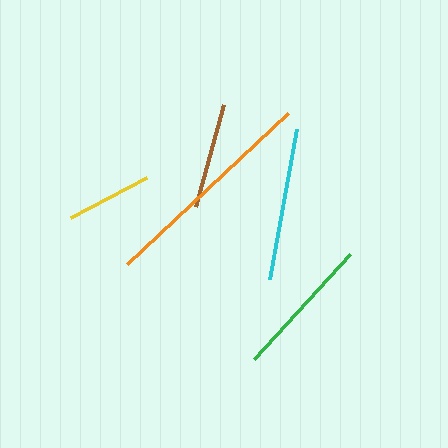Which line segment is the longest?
The orange line is the longest at approximately 220 pixels.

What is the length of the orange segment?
The orange segment is approximately 220 pixels long.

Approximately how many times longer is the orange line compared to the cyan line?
The orange line is approximately 1.4 times the length of the cyan line.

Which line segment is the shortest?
The yellow line is the shortest at approximately 86 pixels.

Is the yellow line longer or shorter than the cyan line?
The cyan line is longer than the yellow line.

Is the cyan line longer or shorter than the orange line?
The orange line is longer than the cyan line.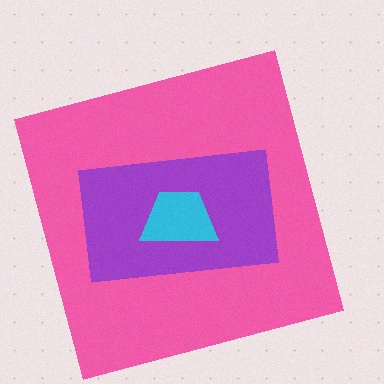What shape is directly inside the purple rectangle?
The cyan trapezoid.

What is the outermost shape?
The pink square.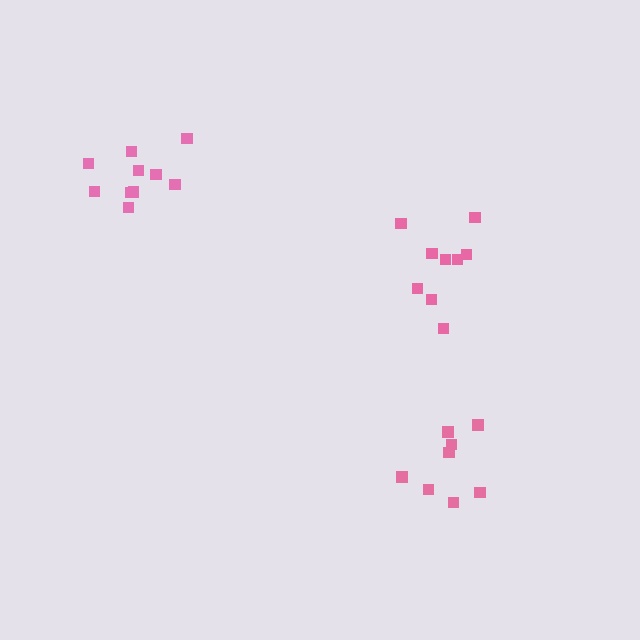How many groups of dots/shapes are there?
There are 3 groups.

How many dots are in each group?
Group 1: 9 dots, Group 2: 10 dots, Group 3: 8 dots (27 total).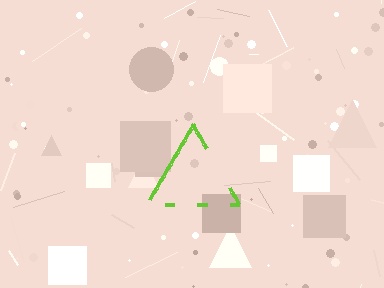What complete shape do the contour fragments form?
The contour fragments form a triangle.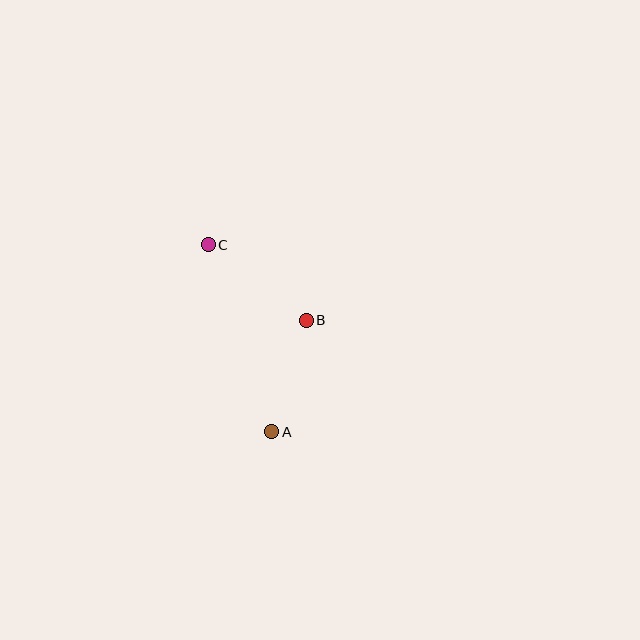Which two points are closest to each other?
Points A and B are closest to each other.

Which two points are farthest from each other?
Points A and C are farthest from each other.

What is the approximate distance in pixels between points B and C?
The distance between B and C is approximately 123 pixels.